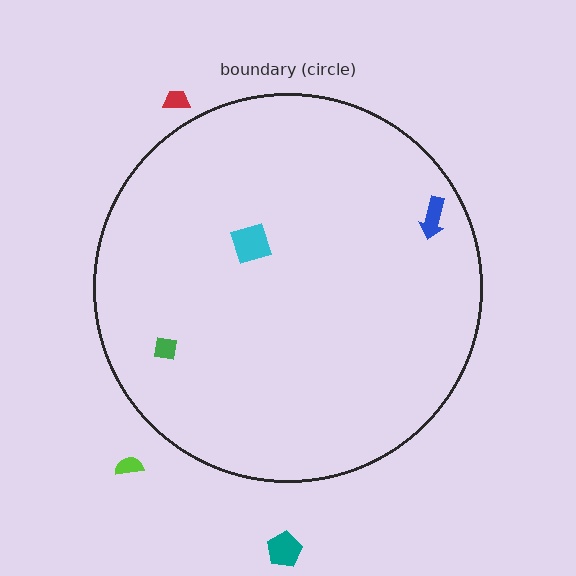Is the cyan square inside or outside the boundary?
Inside.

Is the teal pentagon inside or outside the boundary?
Outside.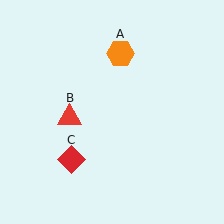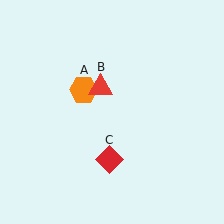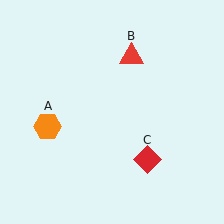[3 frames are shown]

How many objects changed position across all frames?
3 objects changed position: orange hexagon (object A), red triangle (object B), red diamond (object C).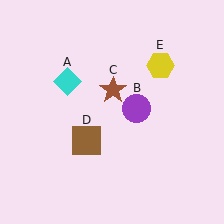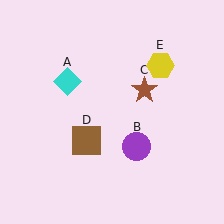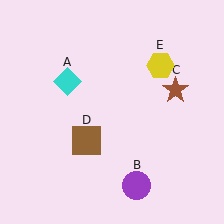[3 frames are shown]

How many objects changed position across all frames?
2 objects changed position: purple circle (object B), brown star (object C).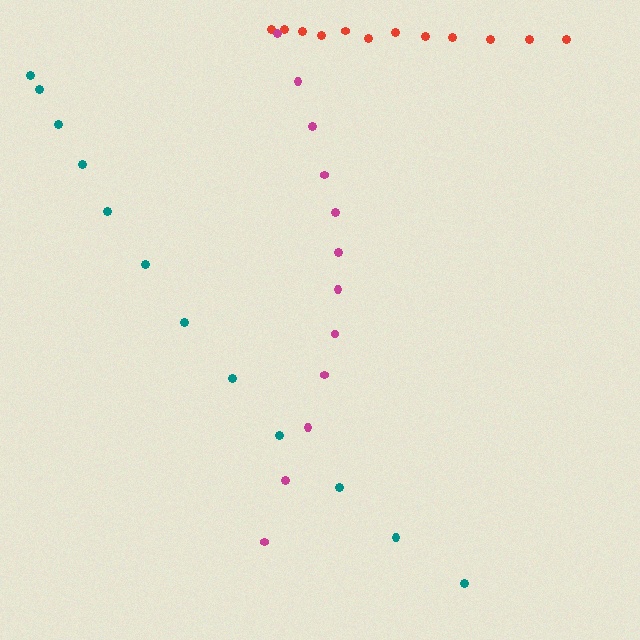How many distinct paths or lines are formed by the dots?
There are 3 distinct paths.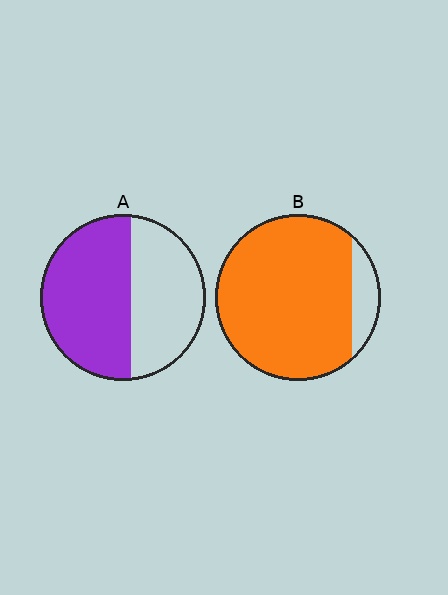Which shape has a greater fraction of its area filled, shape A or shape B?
Shape B.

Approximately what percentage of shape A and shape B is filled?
A is approximately 55% and B is approximately 90%.